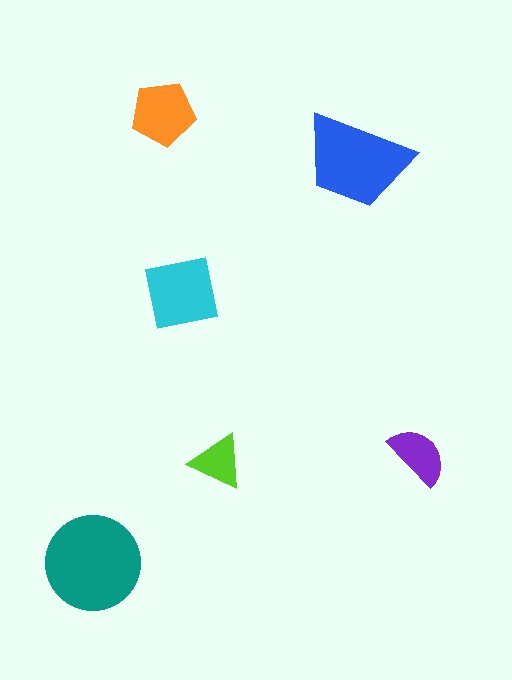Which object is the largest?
The teal circle.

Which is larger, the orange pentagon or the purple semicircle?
The orange pentagon.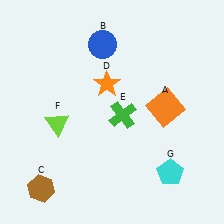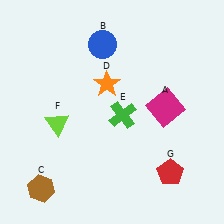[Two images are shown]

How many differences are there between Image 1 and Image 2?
There are 2 differences between the two images.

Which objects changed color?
A changed from orange to magenta. G changed from cyan to red.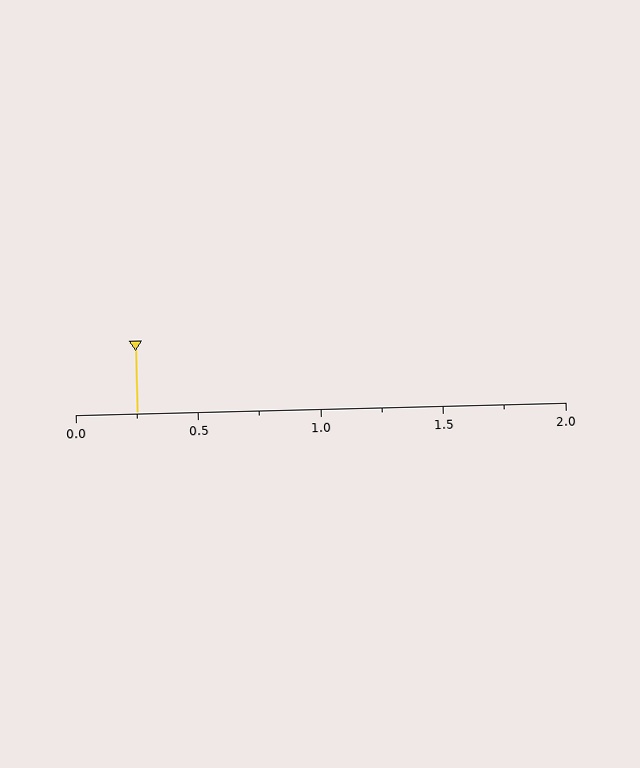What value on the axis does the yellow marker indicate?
The marker indicates approximately 0.25.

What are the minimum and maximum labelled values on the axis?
The axis runs from 0.0 to 2.0.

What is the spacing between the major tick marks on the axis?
The major ticks are spaced 0.5 apart.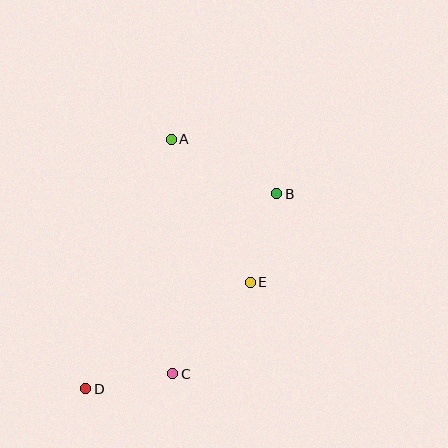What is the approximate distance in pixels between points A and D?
The distance between A and D is approximately 264 pixels.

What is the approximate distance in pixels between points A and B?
The distance between A and B is approximately 119 pixels.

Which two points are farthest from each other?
Points B and D are farthest from each other.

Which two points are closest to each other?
Points C and D are closest to each other.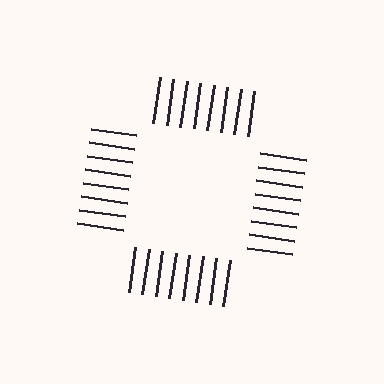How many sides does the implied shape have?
4 sides — the line-ends trace a square.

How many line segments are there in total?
32 — 8 along each of the 4 edges.